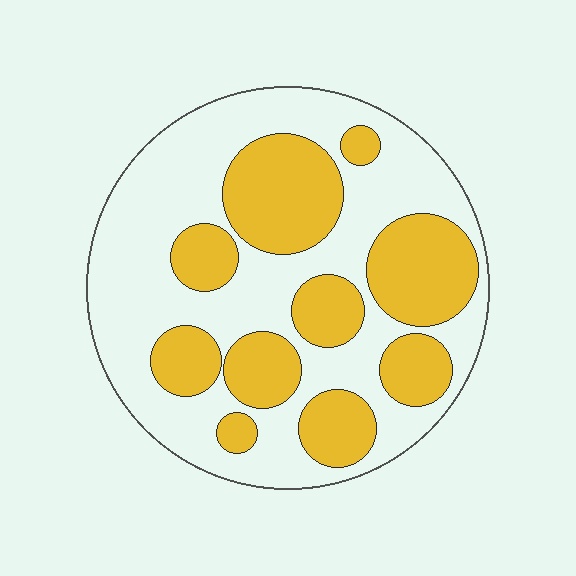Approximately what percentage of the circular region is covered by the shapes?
Approximately 40%.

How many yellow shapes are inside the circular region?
10.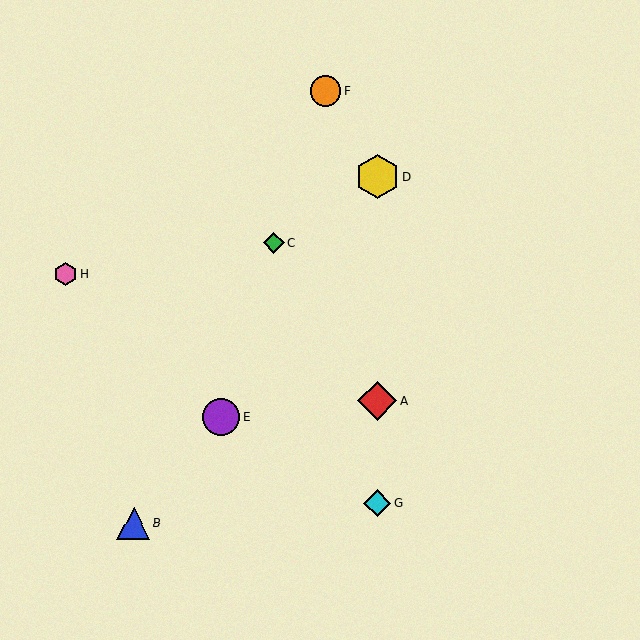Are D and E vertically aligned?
No, D is at x≈378 and E is at x≈221.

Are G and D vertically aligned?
Yes, both are at x≈377.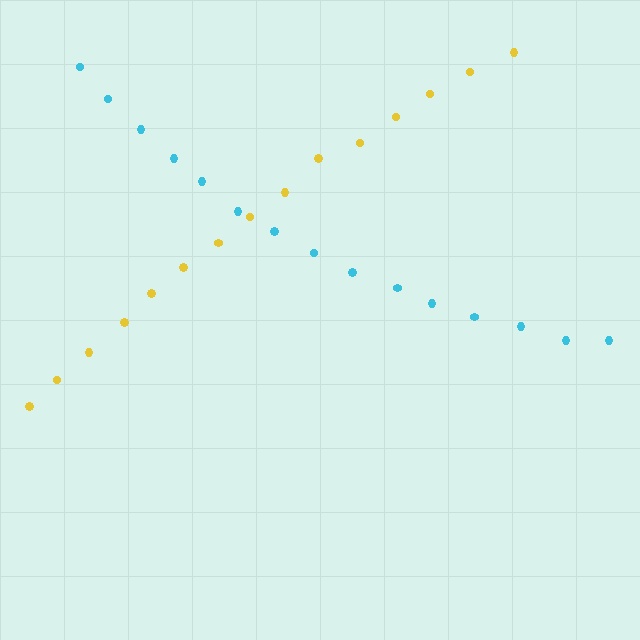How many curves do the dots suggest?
There are 2 distinct paths.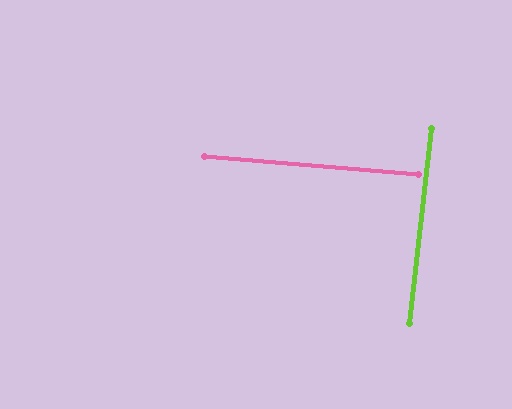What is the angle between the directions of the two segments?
Approximately 88 degrees.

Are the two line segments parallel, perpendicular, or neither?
Perpendicular — they meet at approximately 88°.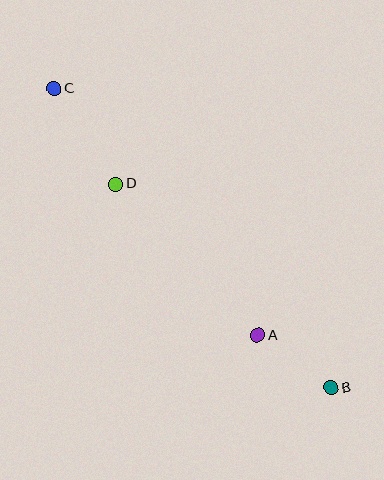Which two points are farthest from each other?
Points B and C are farthest from each other.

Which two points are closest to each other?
Points A and B are closest to each other.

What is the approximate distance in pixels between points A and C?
The distance between A and C is approximately 320 pixels.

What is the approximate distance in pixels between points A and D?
The distance between A and D is approximately 208 pixels.